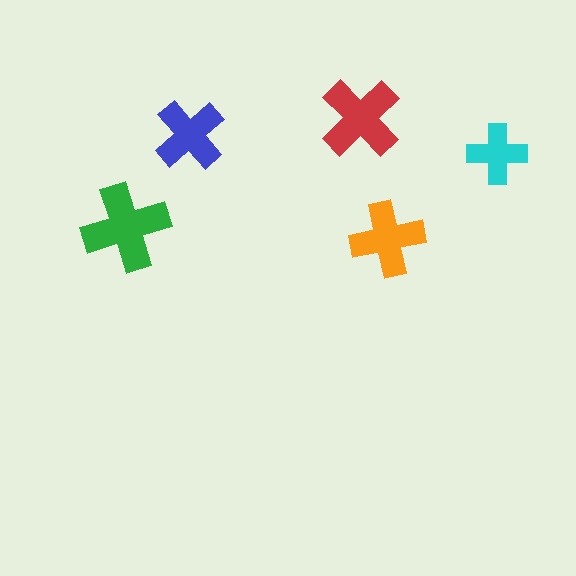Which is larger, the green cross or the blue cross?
The green one.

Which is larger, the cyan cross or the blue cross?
The blue one.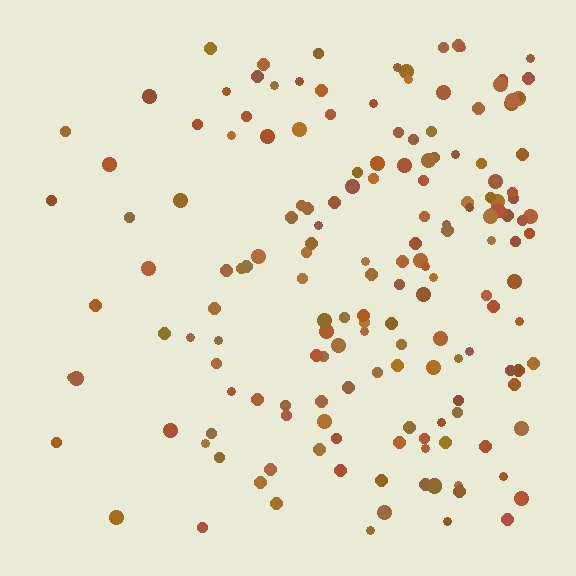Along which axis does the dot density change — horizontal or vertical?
Horizontal.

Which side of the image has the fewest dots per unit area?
The left.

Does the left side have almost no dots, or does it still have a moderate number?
Still a moderate number, just noticeably fewer than the right.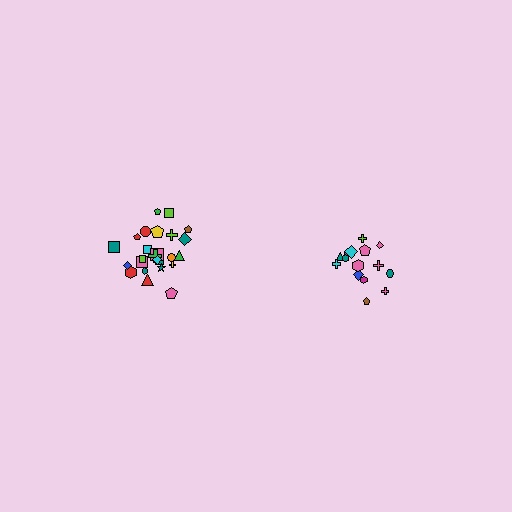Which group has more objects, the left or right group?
The left group.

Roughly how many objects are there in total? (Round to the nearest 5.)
Roughly 40 objects in total.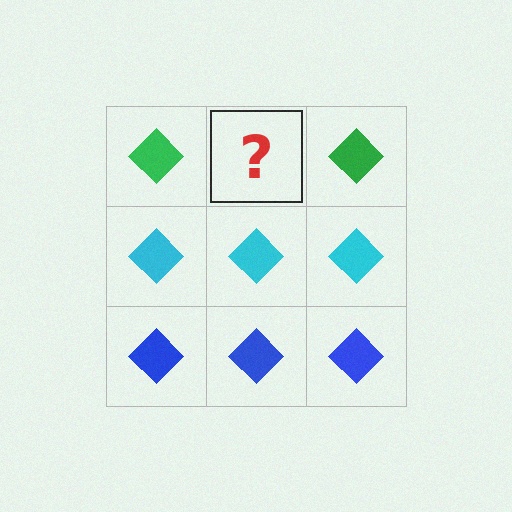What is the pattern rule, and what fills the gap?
The rule is that each row has a consistent color. The gap should be filled with a green diamond.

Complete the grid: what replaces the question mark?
The question mark should be replaced with a green diamond.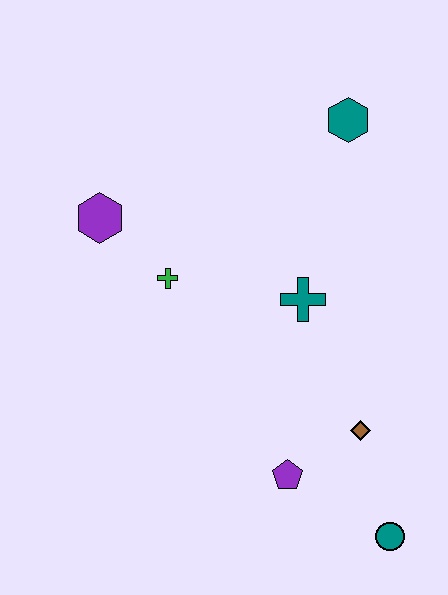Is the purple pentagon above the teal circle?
Yes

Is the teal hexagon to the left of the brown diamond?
Yes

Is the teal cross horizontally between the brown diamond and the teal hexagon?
No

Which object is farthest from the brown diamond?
The purple hexagon is farthest from the brown diamond.